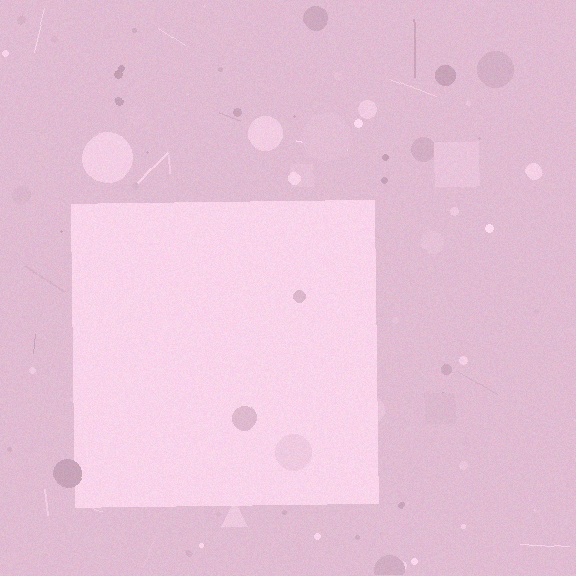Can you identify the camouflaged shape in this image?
The camouflaged shape is a square.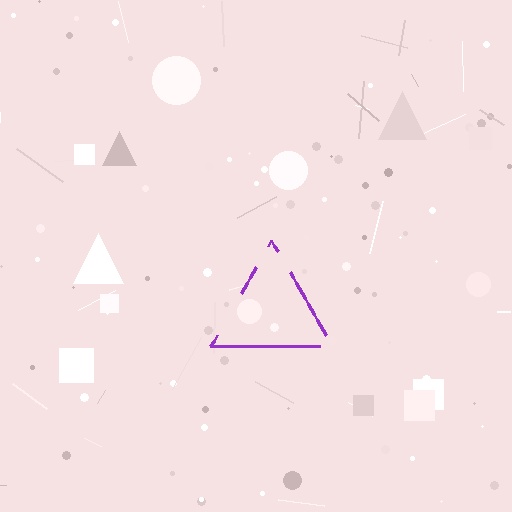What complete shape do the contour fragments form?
The contour fragments form a triangle.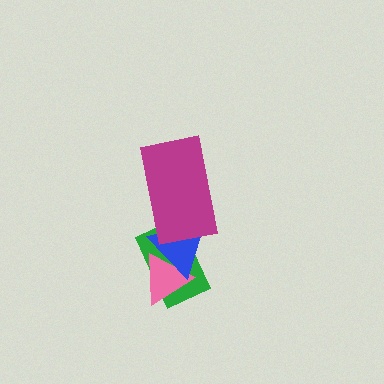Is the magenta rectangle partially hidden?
No, no other shape covers it.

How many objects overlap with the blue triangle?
3 objects overlap with the blue triangle.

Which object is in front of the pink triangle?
The blue triangle is in front of the pink triangle.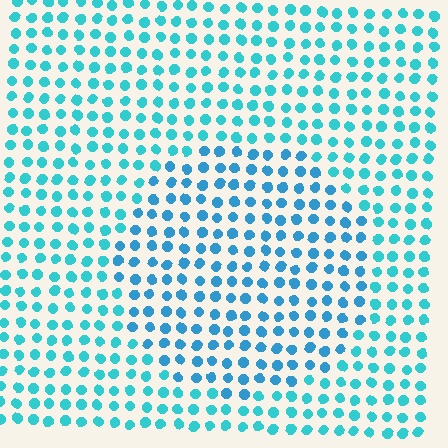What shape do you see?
I see a circle.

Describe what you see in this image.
The image is filled with small cyan elements in a uniform arrangement. A circle-shaped region is visible where the elements are tinted to a slightly different hue, forming a subtle color boundary.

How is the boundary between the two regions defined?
The boundary is defined purely by a slight shift in hue (about 20 degrees). Spacing, size, and orientation are identical on both sides.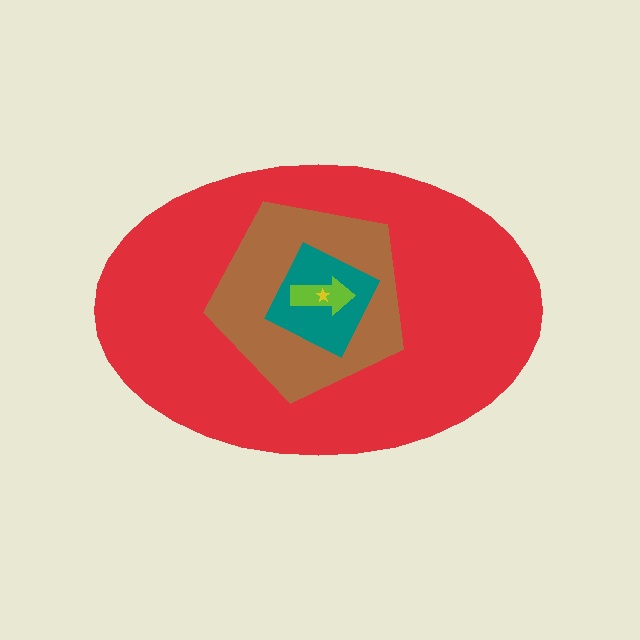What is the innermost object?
The yellow star.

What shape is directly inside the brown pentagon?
The teal square.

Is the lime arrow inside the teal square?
Yes.